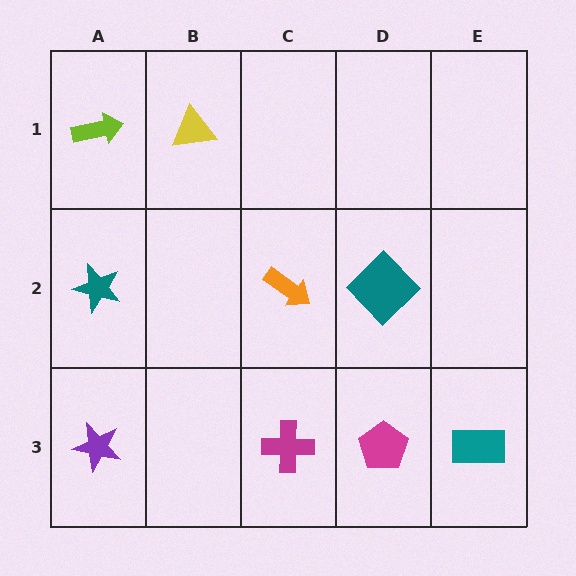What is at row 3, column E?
A teal rectangle.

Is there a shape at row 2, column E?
No, that cell is empty.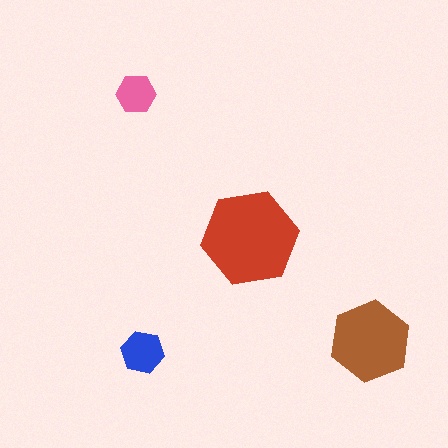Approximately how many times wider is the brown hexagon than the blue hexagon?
About 2 times wider.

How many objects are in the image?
There are 4 objects in the image.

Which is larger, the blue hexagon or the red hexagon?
The red one.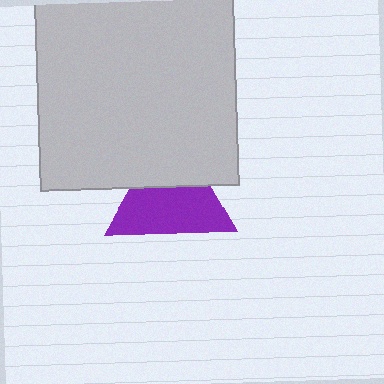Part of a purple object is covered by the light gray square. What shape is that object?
It is a triangle.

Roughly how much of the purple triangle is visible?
About half of it is visible (roughly 63%).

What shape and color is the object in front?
The object in front is a light gray square.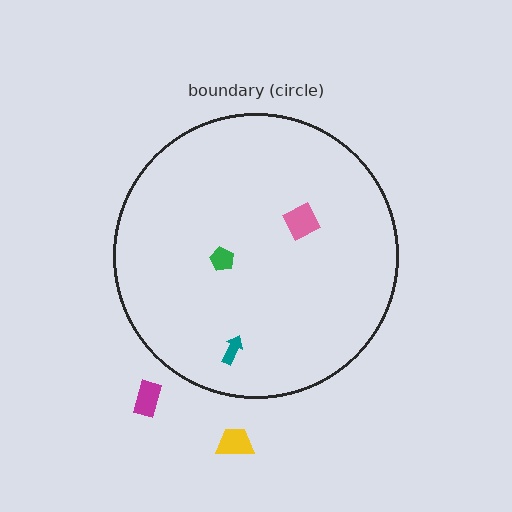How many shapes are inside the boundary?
3 inside, 2 outside.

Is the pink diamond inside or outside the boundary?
Inside.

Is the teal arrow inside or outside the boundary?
Inside.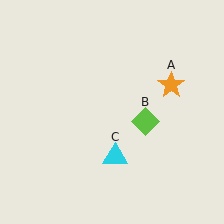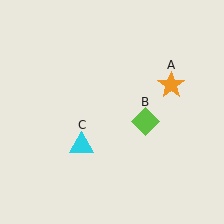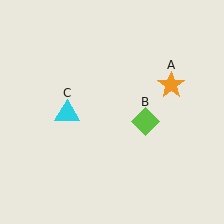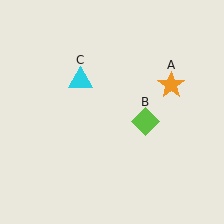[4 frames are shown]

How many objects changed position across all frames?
1 object changed position: cyan triangle (object C).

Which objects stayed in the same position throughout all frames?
Orange star (object A) and lime diamond (object B) remained stationary.